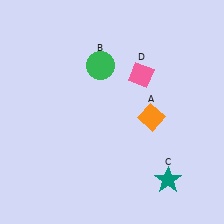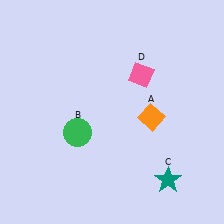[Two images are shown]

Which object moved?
The green circle (B) moved down.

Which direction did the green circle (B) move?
The green circle (B) moved down.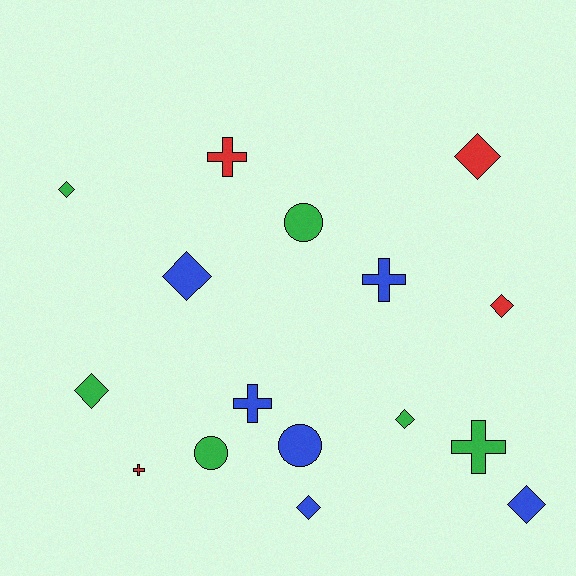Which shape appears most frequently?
Diamond, with 8 objects.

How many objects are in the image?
There are 16 objects.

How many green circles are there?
There are 2 green circles.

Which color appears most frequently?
Green, with 6 objects.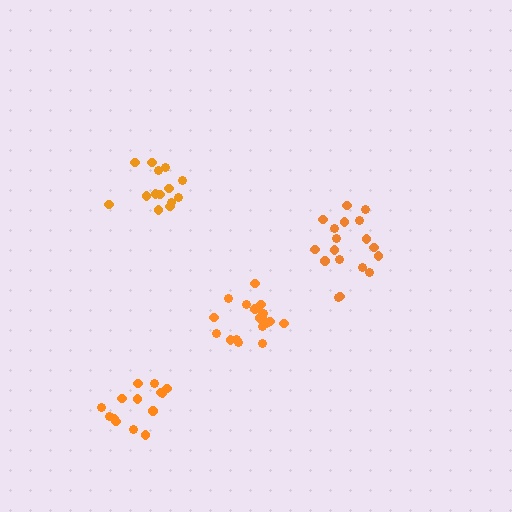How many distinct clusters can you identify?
There are 4 distinct clusters.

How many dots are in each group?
Group 1: 19 dots, Group 2: 14 dots, Group 3: 14 dots, Group 4: 18 dots (65 total).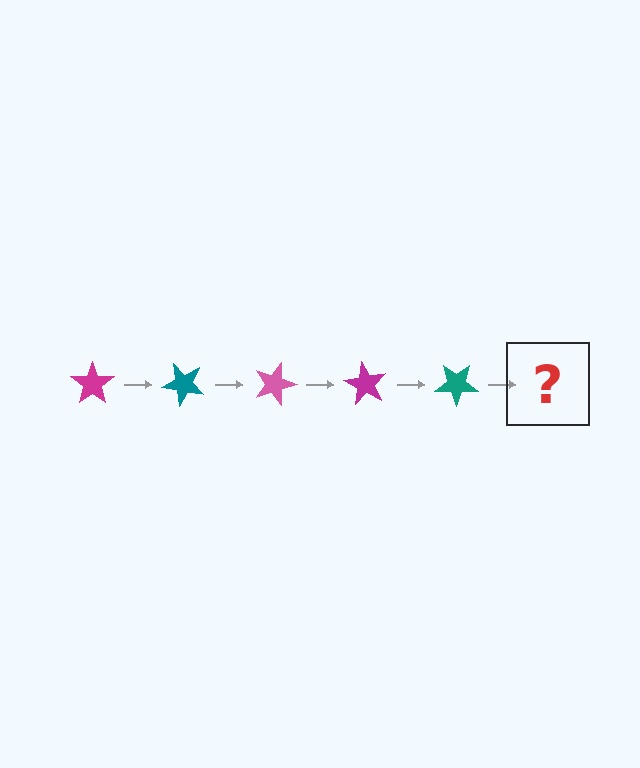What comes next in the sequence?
The next element should be a pink star, rotated 225 degrees from the start.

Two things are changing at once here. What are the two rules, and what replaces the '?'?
The two rules are that it rotates 45 degrees each step and the color cycles through magenta, teal, and pink. The '?' should be a pink star, rotated 225 degrees from the start.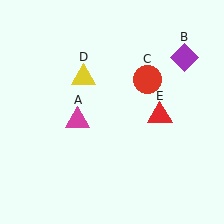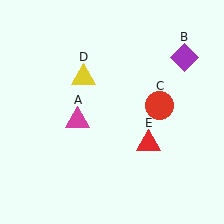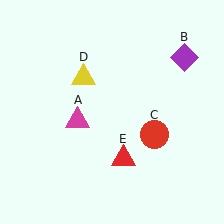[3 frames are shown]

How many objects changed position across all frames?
2 objects changed position: red circle (object C), red triangle (object E).